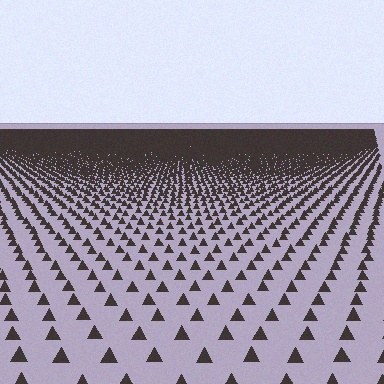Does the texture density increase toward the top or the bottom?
Density increases toward the top.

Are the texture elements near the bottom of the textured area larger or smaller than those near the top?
Larger. Near the bottom, elements are closer to the viewer and appear at a bigger on-screen size.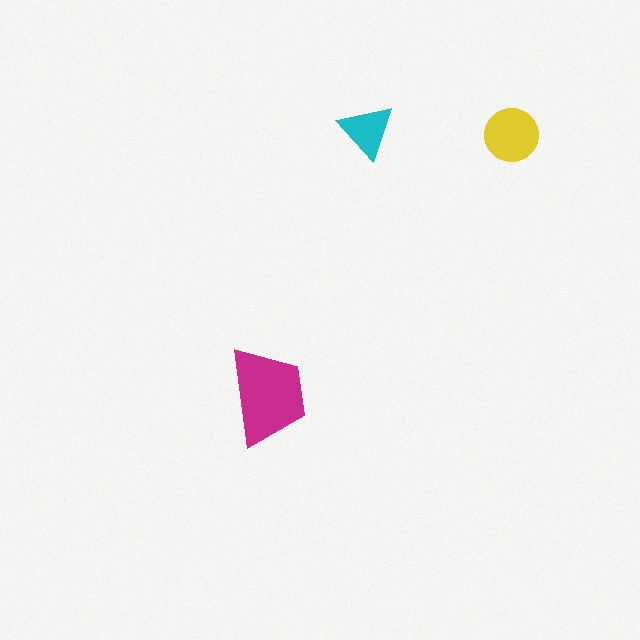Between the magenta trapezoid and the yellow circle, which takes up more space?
The magenta trapezoid.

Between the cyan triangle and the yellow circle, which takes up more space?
The yellow circle.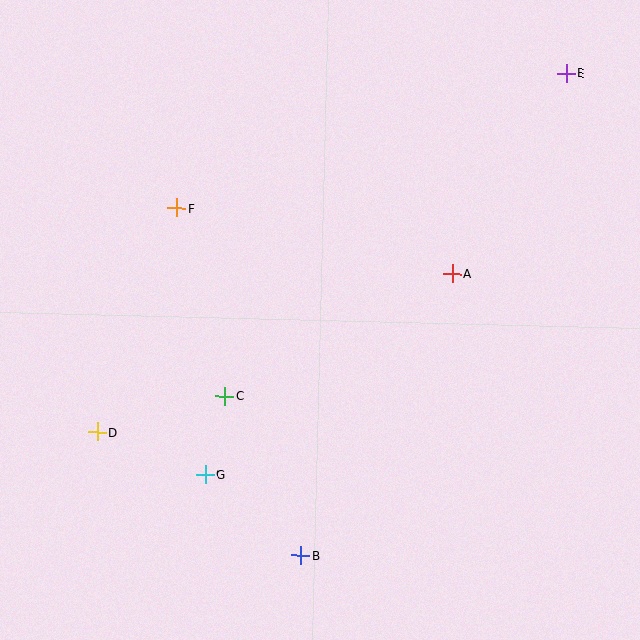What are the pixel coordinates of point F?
Point F is at (176, 208).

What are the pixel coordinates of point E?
Point E is at (567, 73).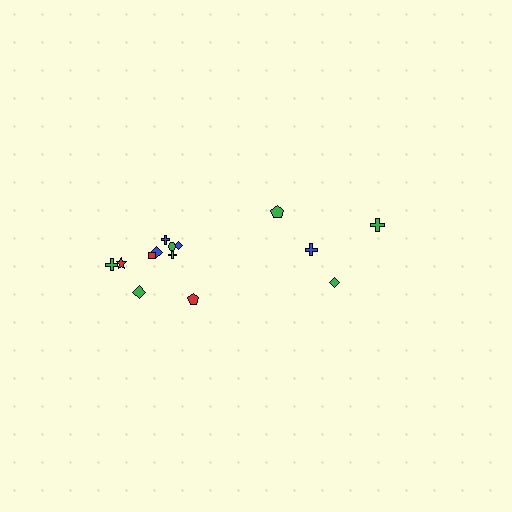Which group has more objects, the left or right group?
The left group.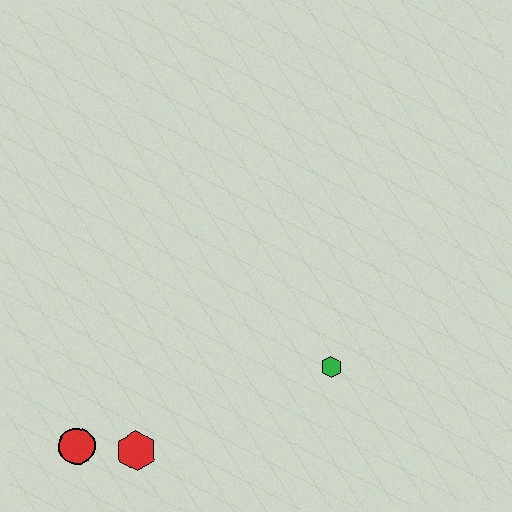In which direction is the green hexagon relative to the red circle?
The green hexagon is to the right of the red circle.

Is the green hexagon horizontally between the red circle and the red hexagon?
No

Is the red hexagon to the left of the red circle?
No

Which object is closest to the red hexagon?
The red circle is closest to the red hexagon.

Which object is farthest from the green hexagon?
The red circle is farthest from the green hexagon.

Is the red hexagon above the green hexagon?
No